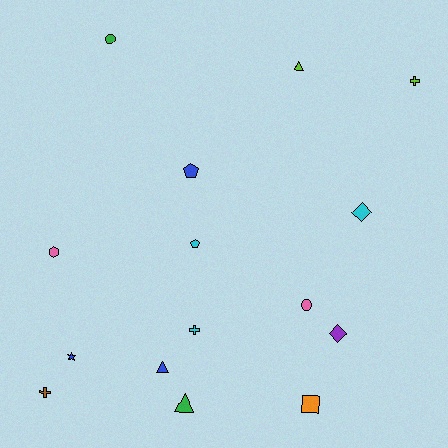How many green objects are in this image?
There are 2 green objects.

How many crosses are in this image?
There are 3 crosses.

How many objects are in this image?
There are 15 objects.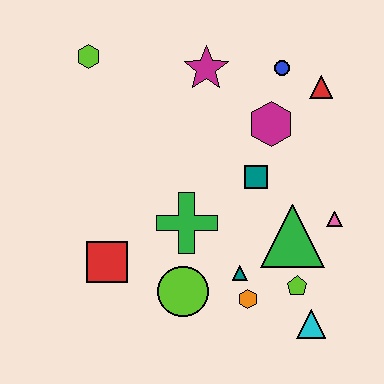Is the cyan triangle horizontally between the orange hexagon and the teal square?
No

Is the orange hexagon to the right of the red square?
Yes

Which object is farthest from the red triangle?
The red square is farthest from the red triangle.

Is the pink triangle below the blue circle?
Yes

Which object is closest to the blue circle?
The red triangle is closest to the blue circle.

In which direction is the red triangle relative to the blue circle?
The red triangle is to the right of the blue circle.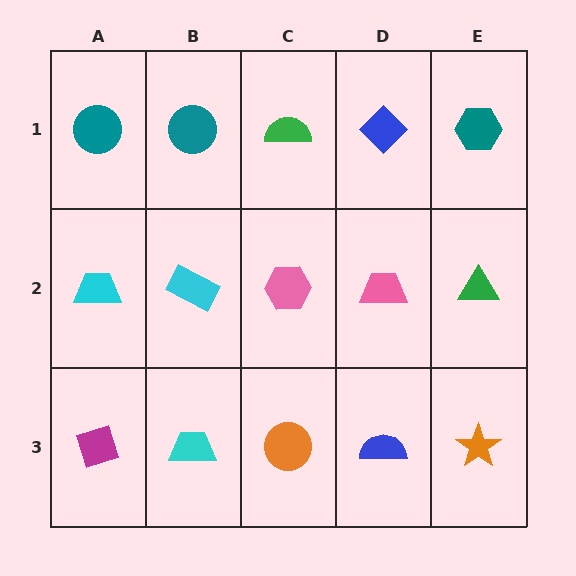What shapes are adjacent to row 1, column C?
A pink hexagon (row 2, column C), a teal circle (row 1, column B), a blue diamond (row 1, column D).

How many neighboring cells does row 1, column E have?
2.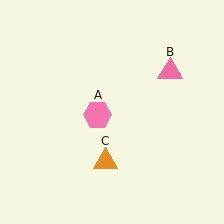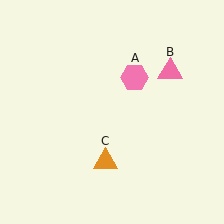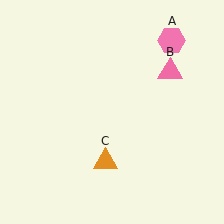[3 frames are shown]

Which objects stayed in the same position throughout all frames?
Pink triangle (object B) and orange triangle (object C) remained stationary.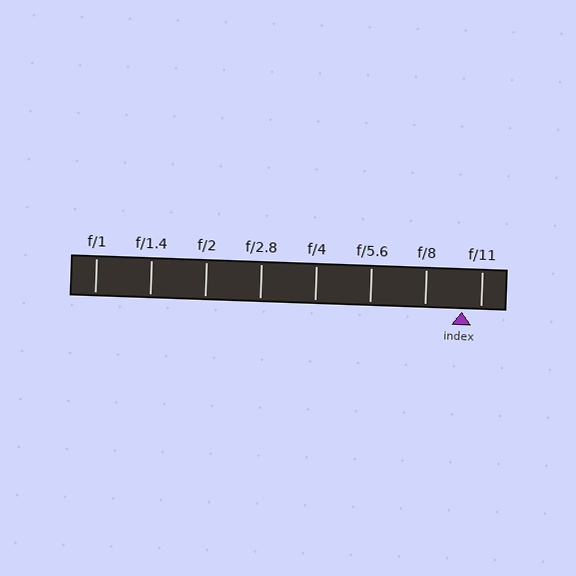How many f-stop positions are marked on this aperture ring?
There are 8 f-stop positions marked.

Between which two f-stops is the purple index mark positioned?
The index mark is between f/8 and f/11.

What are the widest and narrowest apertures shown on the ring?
The widest aperture shown is f/1 and the narrowest is f/11.